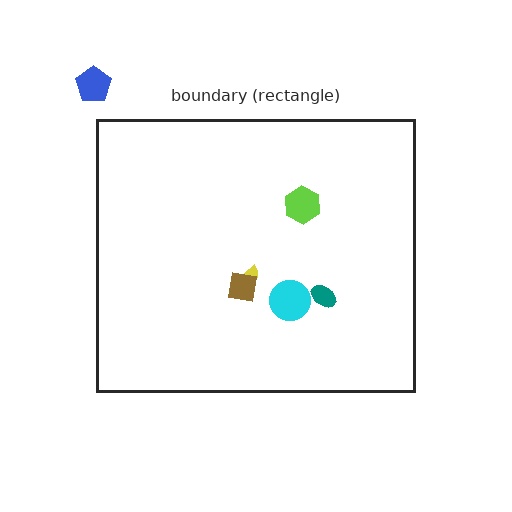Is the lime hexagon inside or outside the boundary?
Inside.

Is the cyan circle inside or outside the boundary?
Inside.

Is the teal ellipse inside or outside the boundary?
Inside.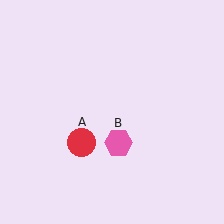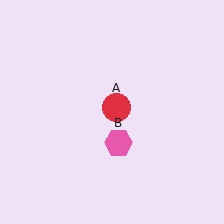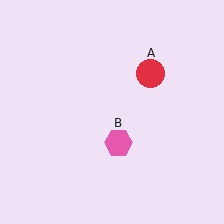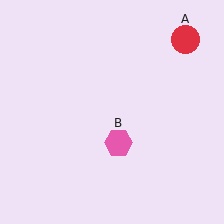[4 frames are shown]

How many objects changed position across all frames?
1 object changed position: red circle (object A).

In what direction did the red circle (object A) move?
The red circle (object A) moved up and to the right.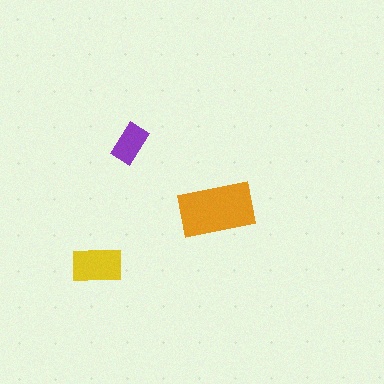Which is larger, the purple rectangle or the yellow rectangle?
The yellow one.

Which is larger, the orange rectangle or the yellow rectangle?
The orange one.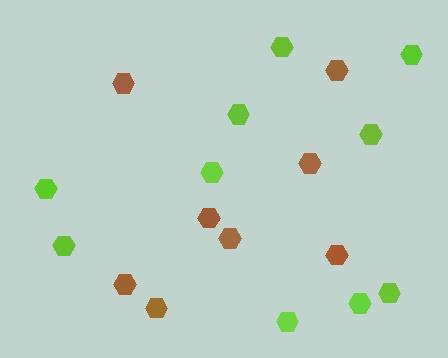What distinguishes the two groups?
There are 2 groups: one group of lime hexagons (10) and one group of brown hexagons (8).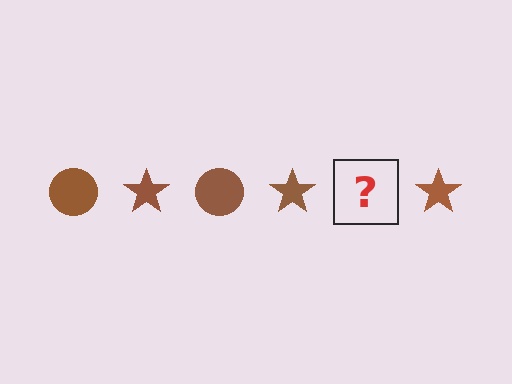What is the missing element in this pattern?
The missing element is a brown circle.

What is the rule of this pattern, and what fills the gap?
The rule is that the pattern cycles through circle, star shapes in brown. The gap should be filled with a brown circle.